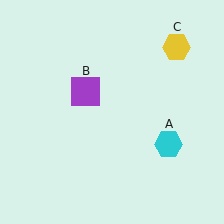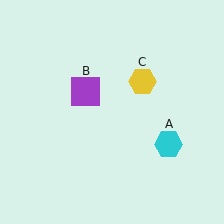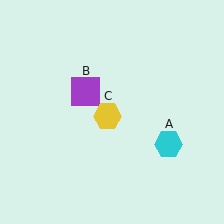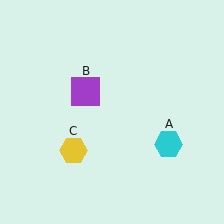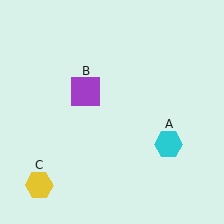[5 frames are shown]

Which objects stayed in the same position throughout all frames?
Cyan hexagon (object A) and purple square (object B) remained stationary.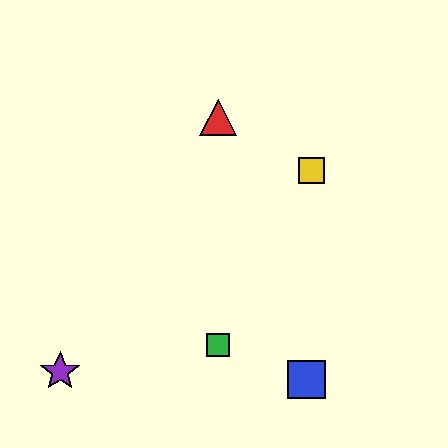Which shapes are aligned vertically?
The red triangle, the green square are aligned vertically.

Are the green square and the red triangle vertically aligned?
Yes, both are at x≈218.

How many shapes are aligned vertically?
2 shapes (the red triangle, the green square) are aligned vertically.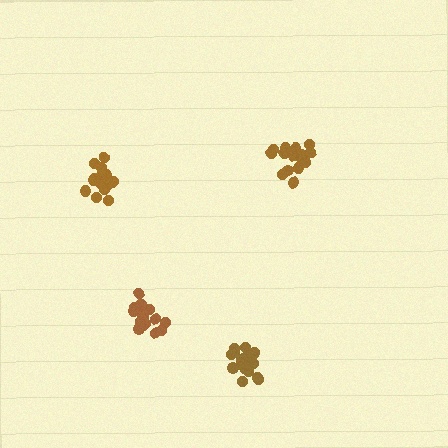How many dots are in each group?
Group 1: 20 dots, Group 2: 16 dots, Group 3: 18 dots, Group 4: 17 dots (71 total).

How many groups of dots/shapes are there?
There are 4 groups.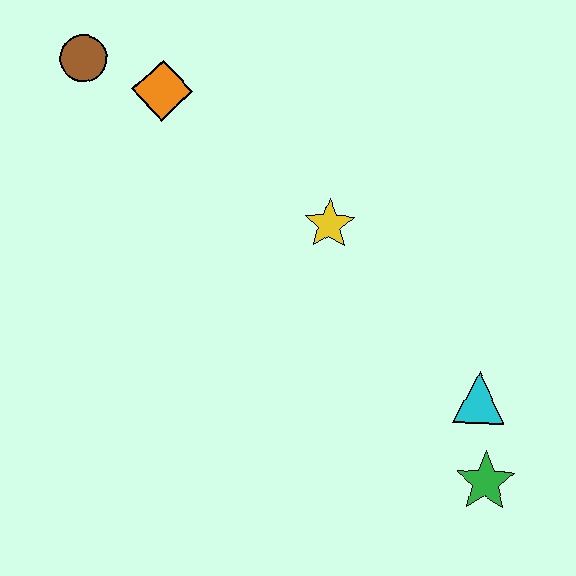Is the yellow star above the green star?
Yes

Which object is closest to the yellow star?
The orange diamond is closest to the yellow star.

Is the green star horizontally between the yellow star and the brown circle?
No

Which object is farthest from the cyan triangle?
The brown circle is farthest from the cyan triangle.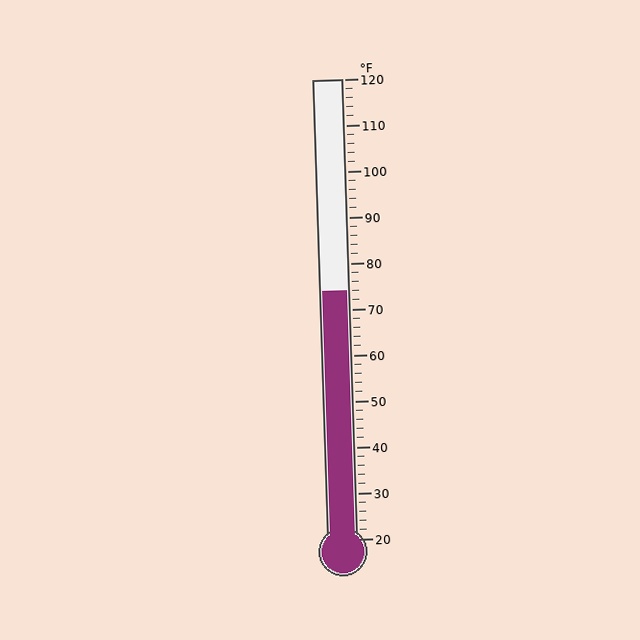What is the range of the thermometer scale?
The thermometer scale ranges from 20°F to 120°F.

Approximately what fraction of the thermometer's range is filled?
The thermometer is filled to approximately 55% of its range.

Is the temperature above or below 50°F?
The temperature is above 50°F.